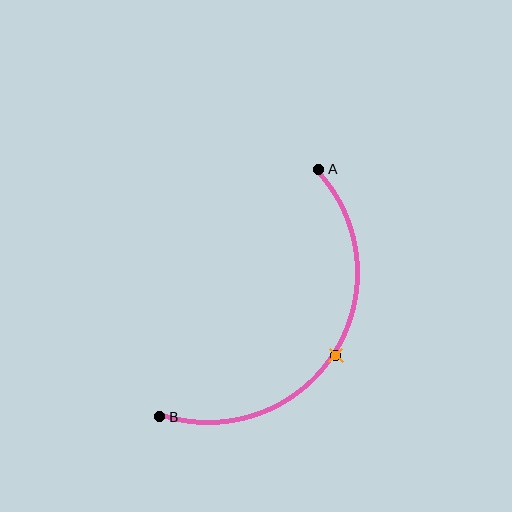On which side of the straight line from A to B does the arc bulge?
The arc bulges to the right of the straight line connecting A and B.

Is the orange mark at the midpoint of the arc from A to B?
Yes. The orange mark lies on the arc at equal arc-length from both A and B — it is the arc midpoint.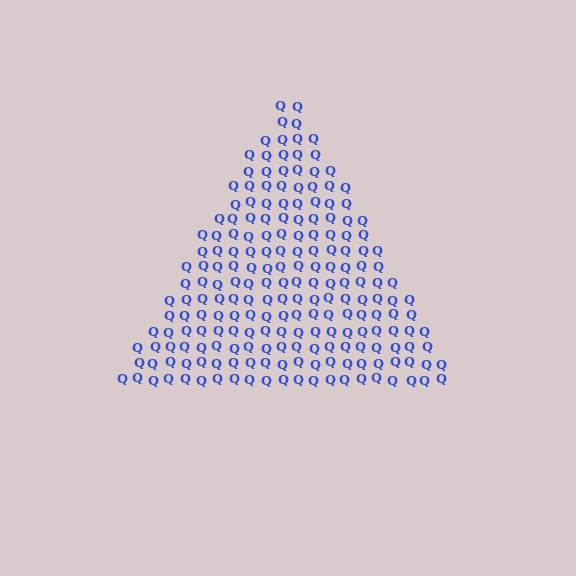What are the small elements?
The small elements are letter Q's.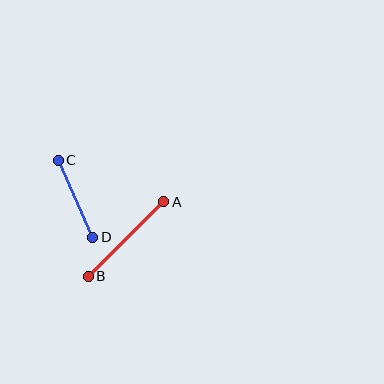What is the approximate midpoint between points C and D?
The midpoint is at approximately (76, 199) pixels.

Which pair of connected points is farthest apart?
Points A and B are farthest apart.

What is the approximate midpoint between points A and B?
The midpoint is at approximately (126, 239) pixels.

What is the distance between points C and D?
The distance is approximately 84 pixels.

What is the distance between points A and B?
The distance is approximately 106 pixels.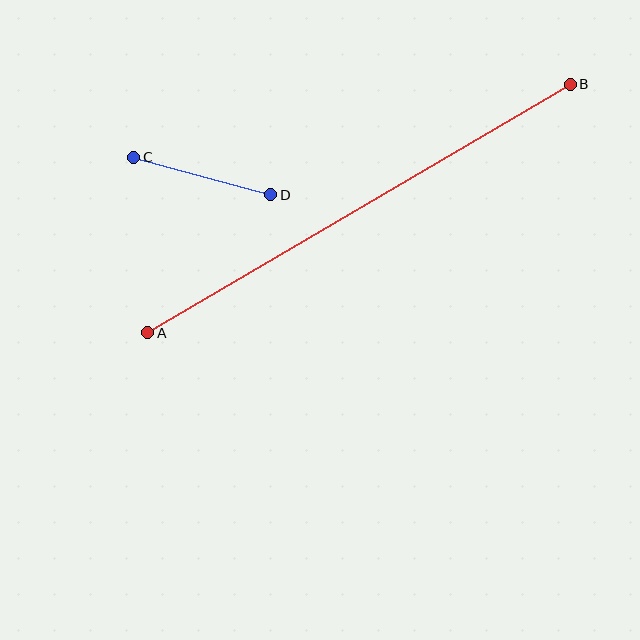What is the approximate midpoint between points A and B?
The midpoint is at approximately (359, 208) pixels.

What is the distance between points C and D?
The distance is approximately 142 pixels.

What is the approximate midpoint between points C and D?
The midpoint is at approximately (202, 176) pixels.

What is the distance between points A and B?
The distance is approximately 490 pixels.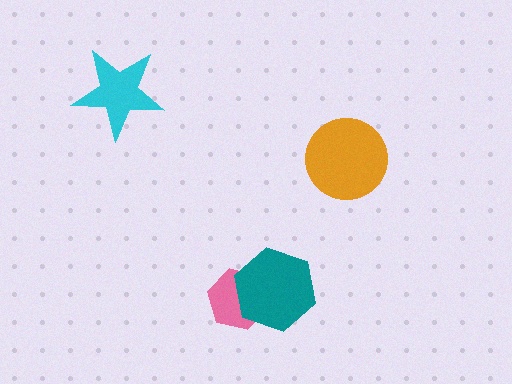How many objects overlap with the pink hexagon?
1 object overlaps with the pink hexagon.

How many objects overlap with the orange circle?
0 objects overlap with the orange circle.